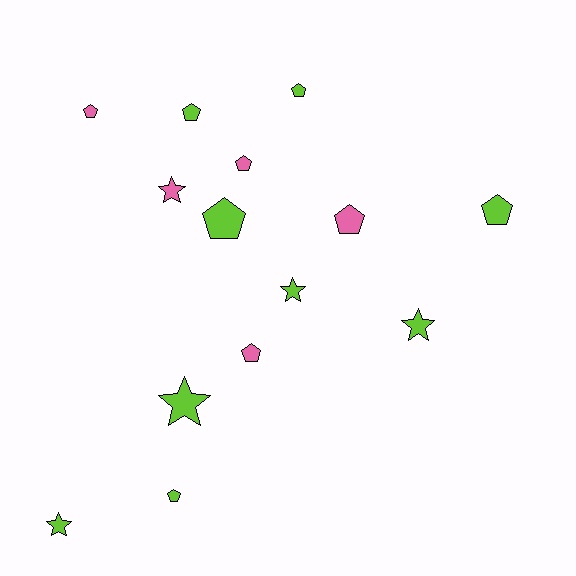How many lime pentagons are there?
There are 5 lime pentagons.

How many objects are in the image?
There are 14 objects.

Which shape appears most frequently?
Pentagon, with 9 objects.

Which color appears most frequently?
Lime, with 9 objects.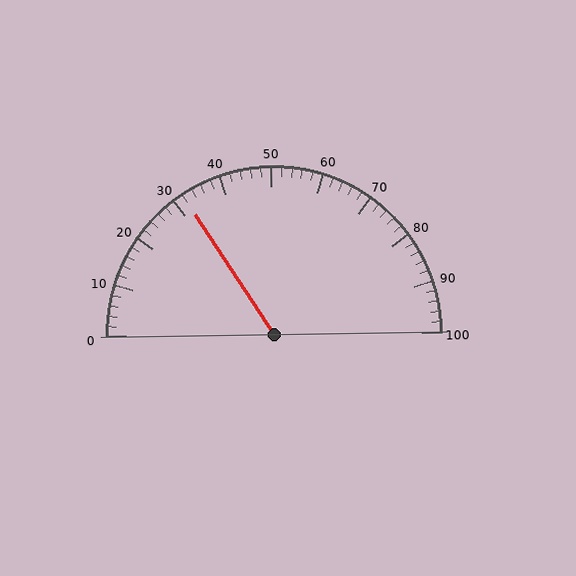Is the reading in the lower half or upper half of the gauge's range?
The reading is in the lower half of the range (0 to 100).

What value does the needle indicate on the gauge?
The needle indicates approximately 32.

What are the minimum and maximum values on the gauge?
The gauge ranges from 0 to 100.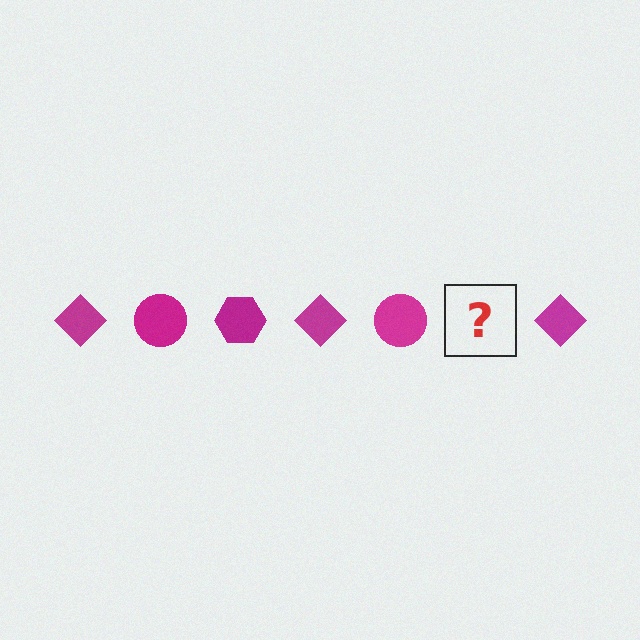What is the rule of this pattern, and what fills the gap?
The rule is that the pattern cycles through diamond, circle, hexagon shapes in magenta. The gap should be filled with a magenta hexagon.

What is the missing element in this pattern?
The missing element is a magenta hexagon.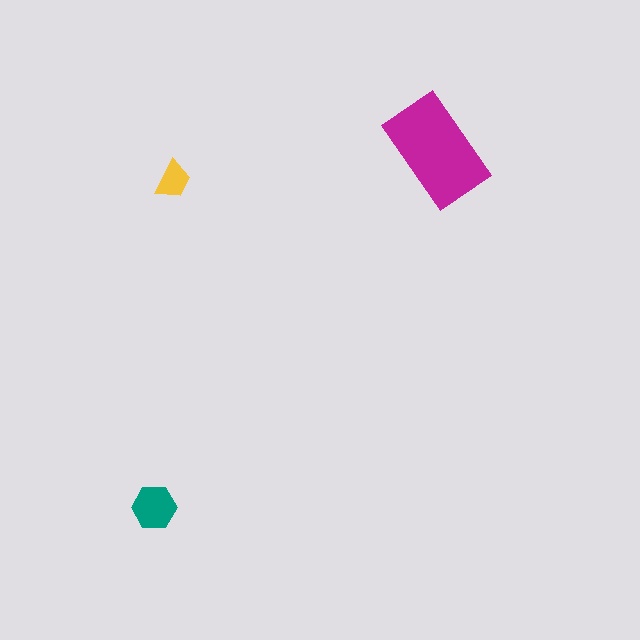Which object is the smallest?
The yellow trapezoid.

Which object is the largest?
The magenta rectangle.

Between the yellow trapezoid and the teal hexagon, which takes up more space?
The teal hexagon.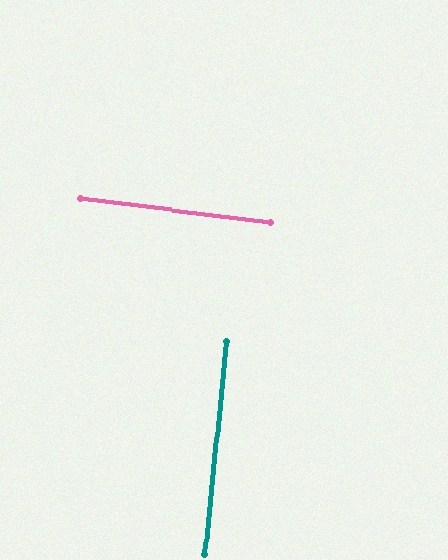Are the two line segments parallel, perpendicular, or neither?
Perpendicular — they meet at approximately 88°.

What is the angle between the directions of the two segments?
Approximately 88 degrees.